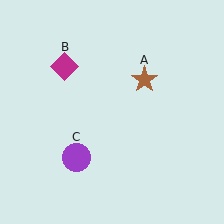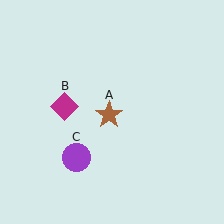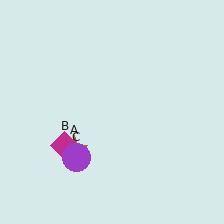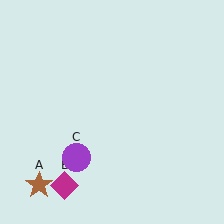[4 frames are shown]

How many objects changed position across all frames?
2 objects changed position: brown star (object A), magenta diamond (object B).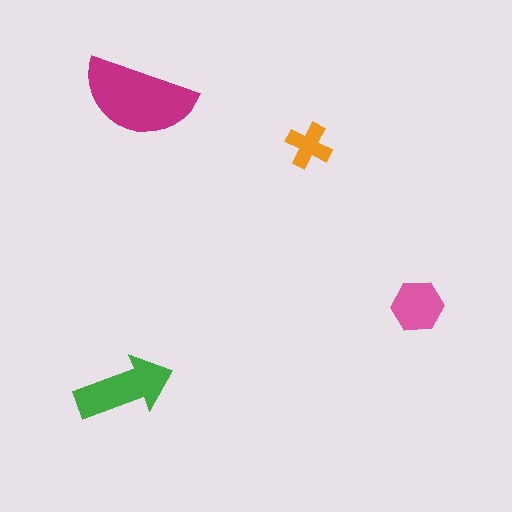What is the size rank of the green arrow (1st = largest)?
2nd.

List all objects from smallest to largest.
The orange cross, the pink hexagon, the green arrow, the magenta semicircle.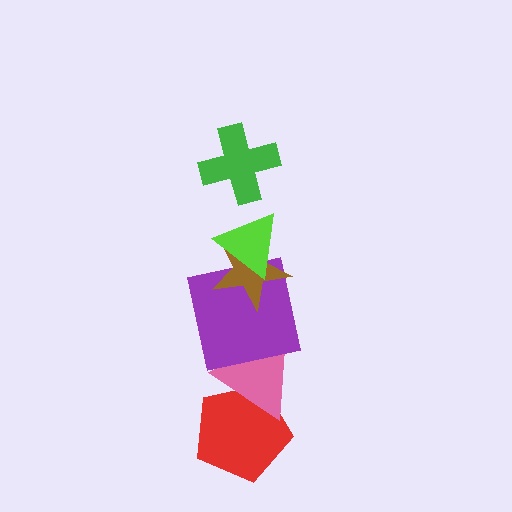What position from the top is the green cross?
The green cross is 1st from the top.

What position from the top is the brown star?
The brown star is 3rd from the top.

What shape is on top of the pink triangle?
The purple square is on top of the pink triangle.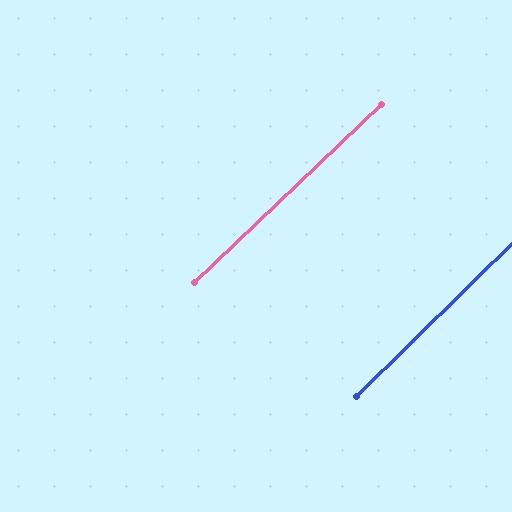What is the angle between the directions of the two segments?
Approximately 1 degree.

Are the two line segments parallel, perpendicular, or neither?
Parallel — their directions differ by only 1.0°.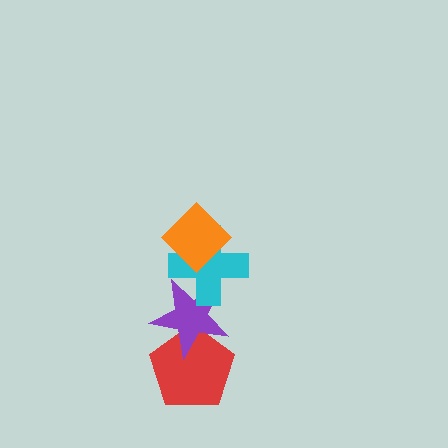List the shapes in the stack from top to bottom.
From top to bottom: the orange diamond, the cyan cross, the purple star, the red pentagon.